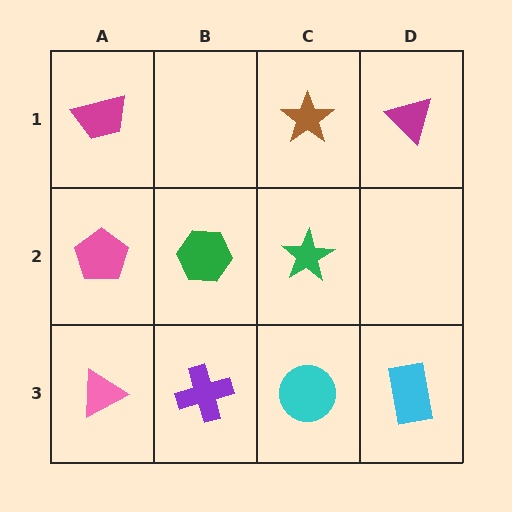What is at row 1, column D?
A magenta triangle.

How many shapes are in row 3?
4 shapes.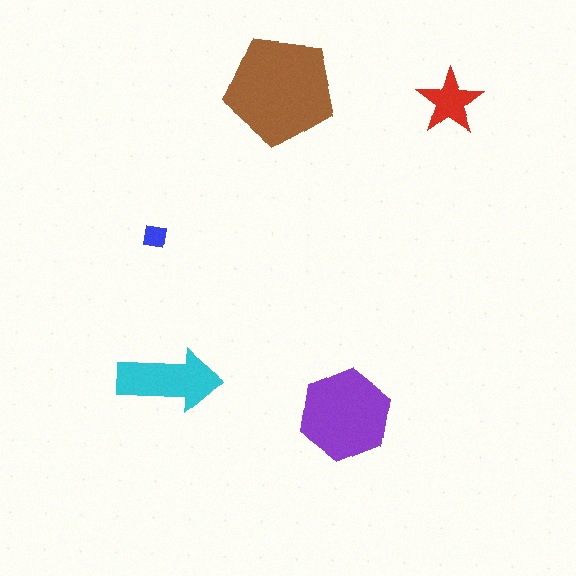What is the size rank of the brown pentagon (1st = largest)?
1st.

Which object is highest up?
The brown pentagon is topmost.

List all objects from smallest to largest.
The blue square, the red star, the cyan arrow, the purple hexagon, the brown pentagon.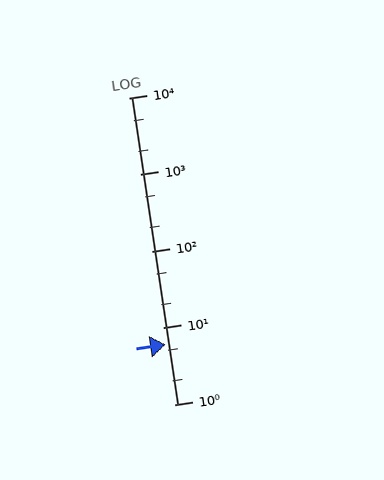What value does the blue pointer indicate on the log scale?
The pointer indicates approximately 6.1.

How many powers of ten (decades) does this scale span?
The scale spans 4 decades, from 1 to 10000.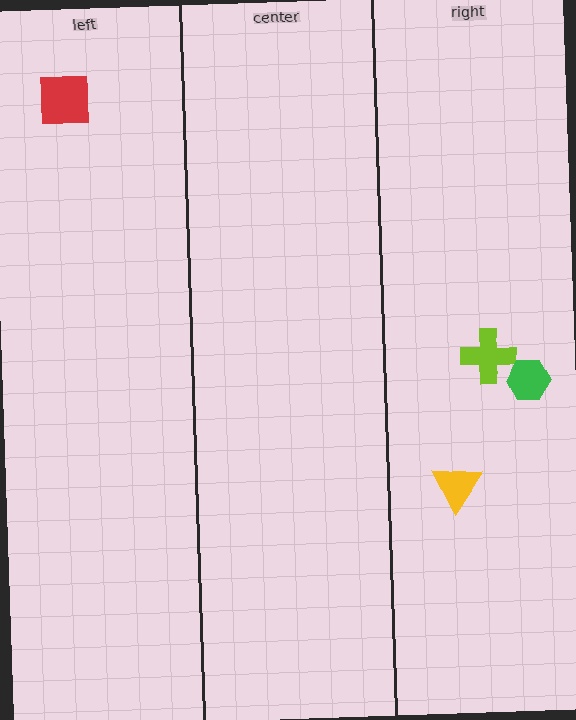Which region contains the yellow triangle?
The right region.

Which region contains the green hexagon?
The right region.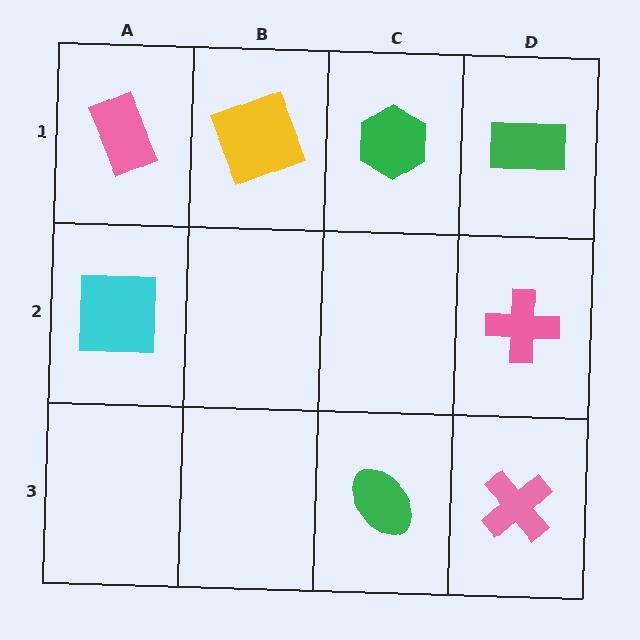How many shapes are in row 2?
2 shapes.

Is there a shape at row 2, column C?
No, that cell is empty.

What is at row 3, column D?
A pink cross.